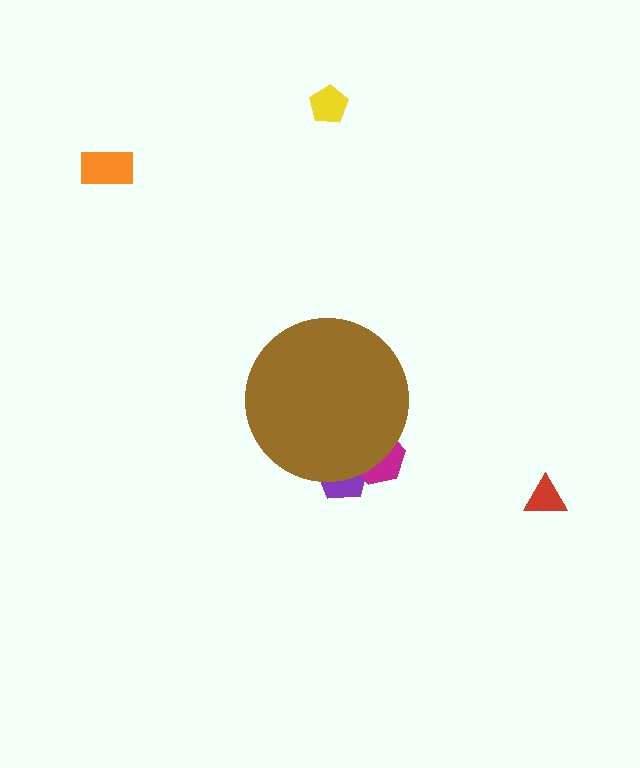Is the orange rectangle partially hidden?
No, the orange rectangle is fully visible.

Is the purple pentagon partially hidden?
Yes, the purple pentagon is partially hidden behind the brown circle.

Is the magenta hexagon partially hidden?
Yes, the magenta hexagon is partially hidden behind the brown circle.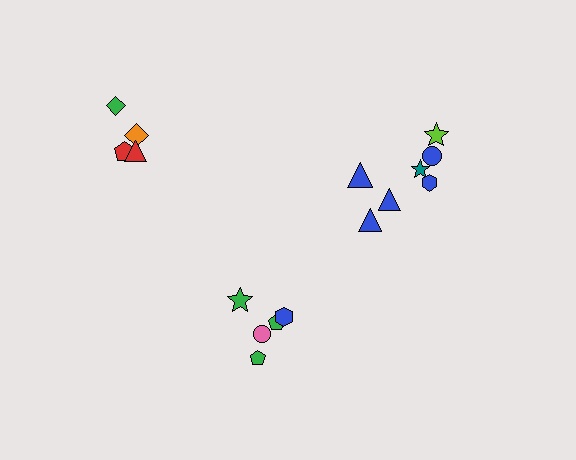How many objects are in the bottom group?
There are 5 objects.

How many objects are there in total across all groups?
There are 16 objects.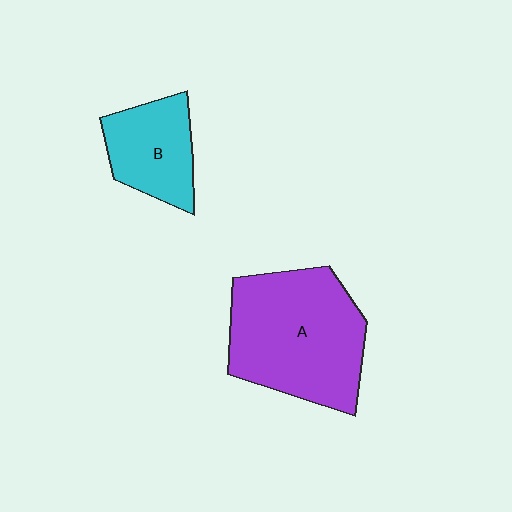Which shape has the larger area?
Shape A (purple).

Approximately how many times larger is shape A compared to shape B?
Approximately 2.0 times.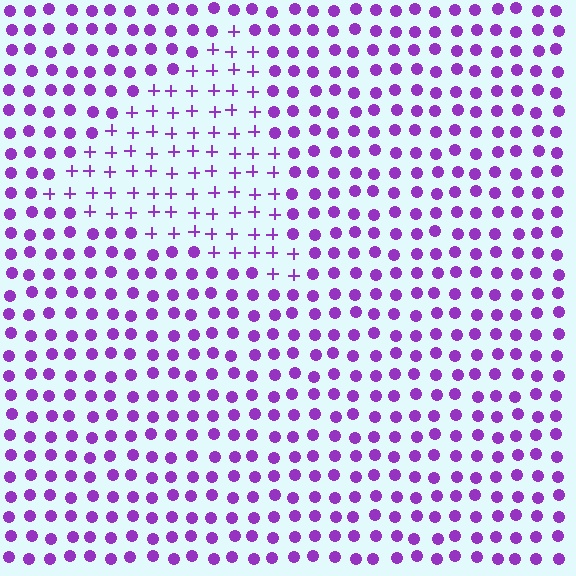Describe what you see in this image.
The image is filled with small purple elements arranged in a uniform grid. A triangle-shaped region contains plus signs, while the surrounding area contains circles. The boundary is defined purely by the change in element shape.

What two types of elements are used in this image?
The image uses plus signs inside the triangle region and circles outside it.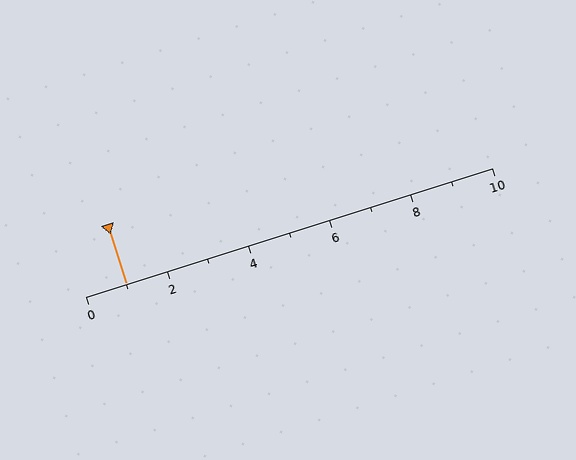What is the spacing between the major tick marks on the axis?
The major ticks are spaced 2 apart.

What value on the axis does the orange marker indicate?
The marker indicates approximately 1.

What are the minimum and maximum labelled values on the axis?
The axis runs from 0 to 10.